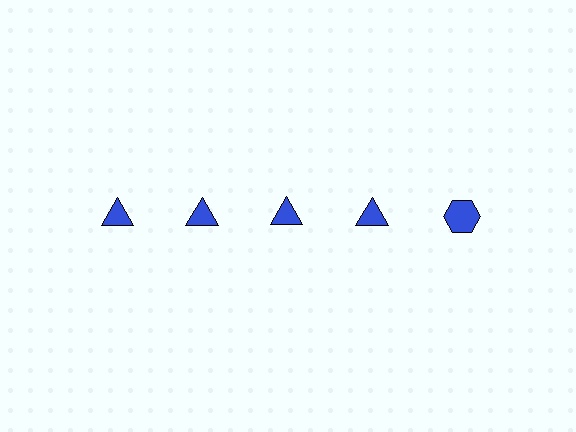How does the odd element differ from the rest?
It has a different shape: hexagon instead of triangle.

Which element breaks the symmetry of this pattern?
The blue hexagon in the top row, rightmost column breaks the symmetry. All other shapes are blue triangles.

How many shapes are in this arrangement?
There are 5 shapes arranged in a grid pattern.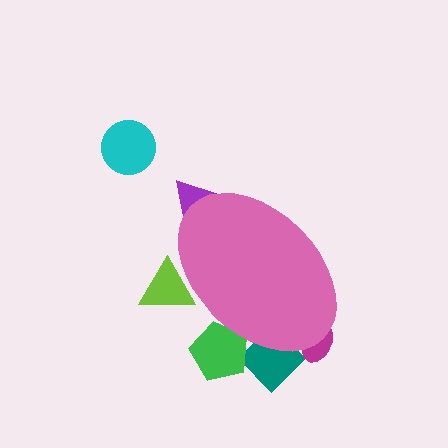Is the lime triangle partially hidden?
Yes, the lime triangle is partially hidden behind the pink ellipse.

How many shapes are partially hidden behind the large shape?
5 shapes are partially hidden.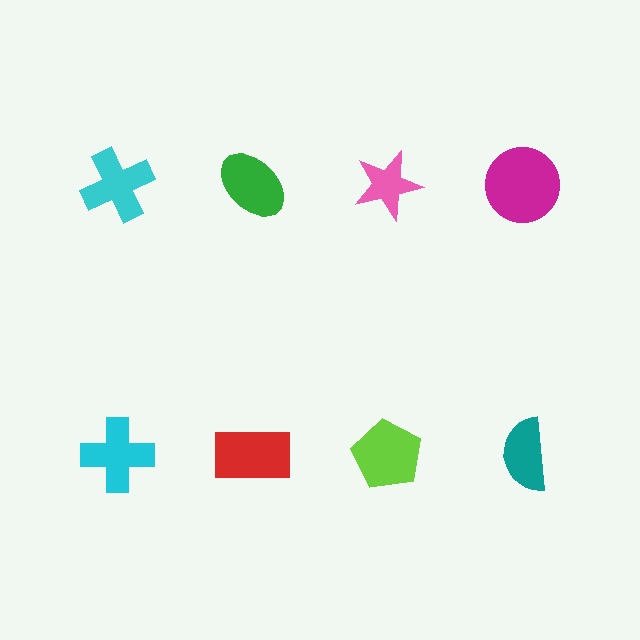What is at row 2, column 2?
A red rectangle.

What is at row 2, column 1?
A cyan cross.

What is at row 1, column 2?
A green ellipse.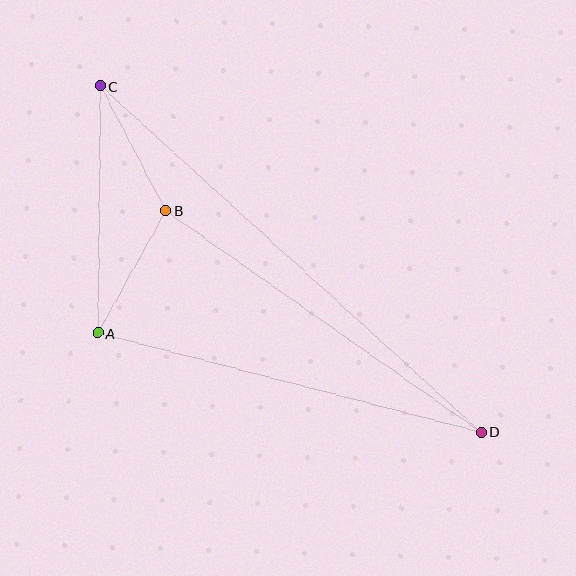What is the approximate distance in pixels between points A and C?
The distance between A and C is approximately 247 pixels.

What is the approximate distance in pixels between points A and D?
The distance between A and D is approximately 396 pixels.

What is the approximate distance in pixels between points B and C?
The distance between B and C is approximately 141 pixels.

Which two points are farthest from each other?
Points C and D are farthest from each other.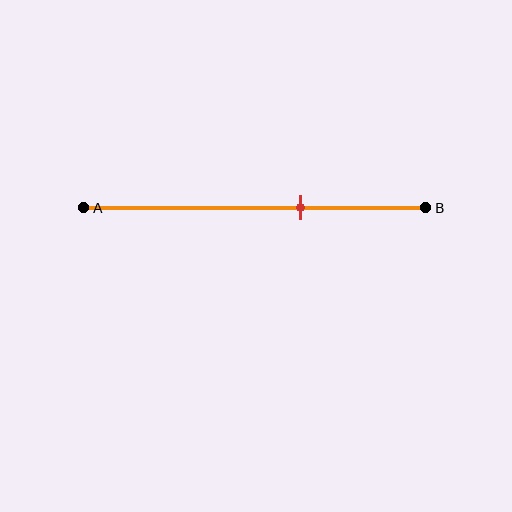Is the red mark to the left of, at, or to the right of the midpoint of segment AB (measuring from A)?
The red mark is to the right of the midpoint of segment AB.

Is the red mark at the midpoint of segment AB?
No, the mark is at about 65% from A, not at the 50% midpoint.